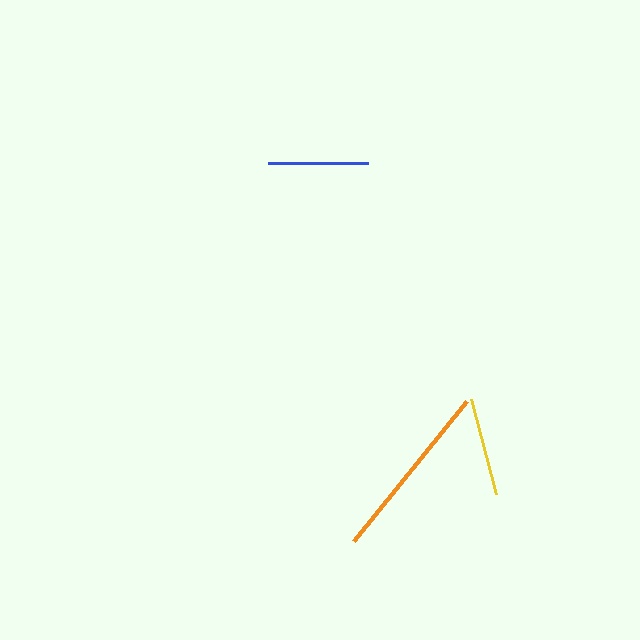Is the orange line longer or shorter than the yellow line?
The orange line is longer than the yellow line.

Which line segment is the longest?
The orange line is the longest at approximately 180 pixels.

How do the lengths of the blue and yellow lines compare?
The blue and yellow lines are approximately the same length.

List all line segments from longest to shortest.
From longest to shortest: orange, blue, yellow.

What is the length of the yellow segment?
The yellow segment is approximately 99 pixels long.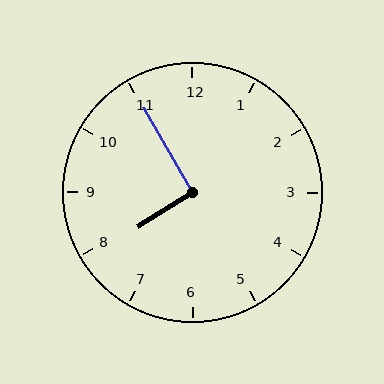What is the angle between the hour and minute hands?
Approximately 92 degrees.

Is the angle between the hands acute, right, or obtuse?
It is right.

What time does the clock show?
7:55.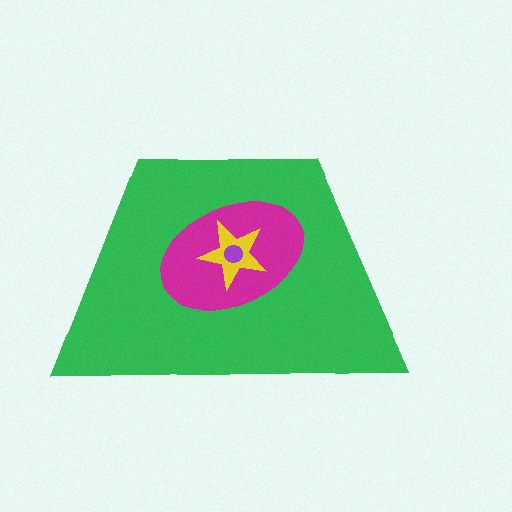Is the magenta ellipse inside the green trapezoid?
Yes.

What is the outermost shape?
The green trapezoid.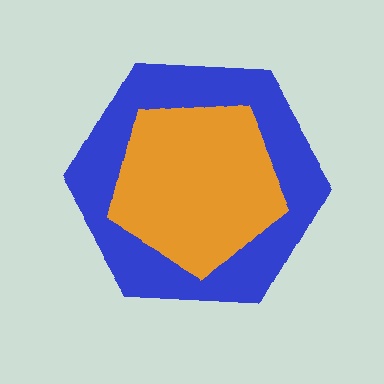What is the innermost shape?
The orange pentagon.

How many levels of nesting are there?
2.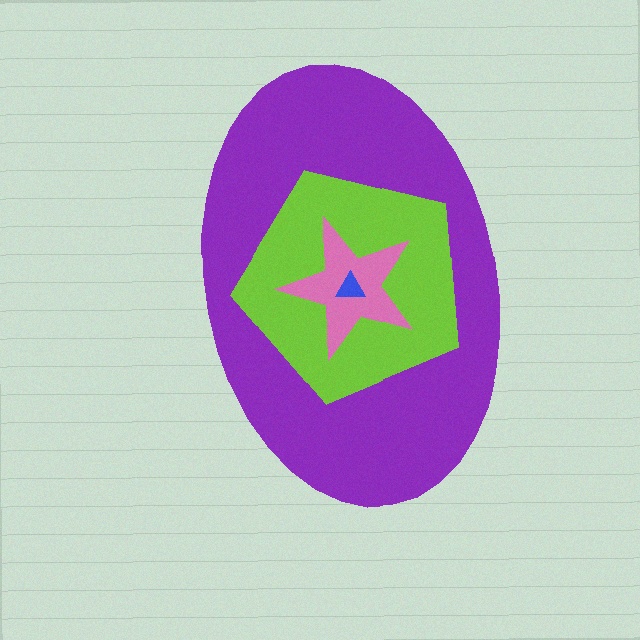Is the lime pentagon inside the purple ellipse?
Yes.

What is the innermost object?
The blue triangle.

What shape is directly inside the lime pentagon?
The pink star.